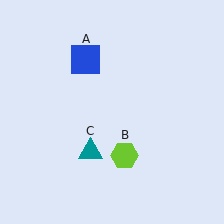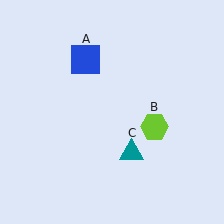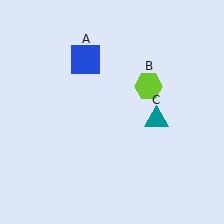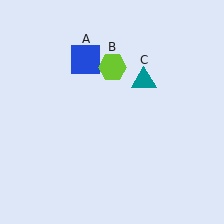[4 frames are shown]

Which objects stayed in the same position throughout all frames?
Blue square (object A) remained stationary.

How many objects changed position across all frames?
2 objects changed position: lime hexagon (object B), teal triangle (object C).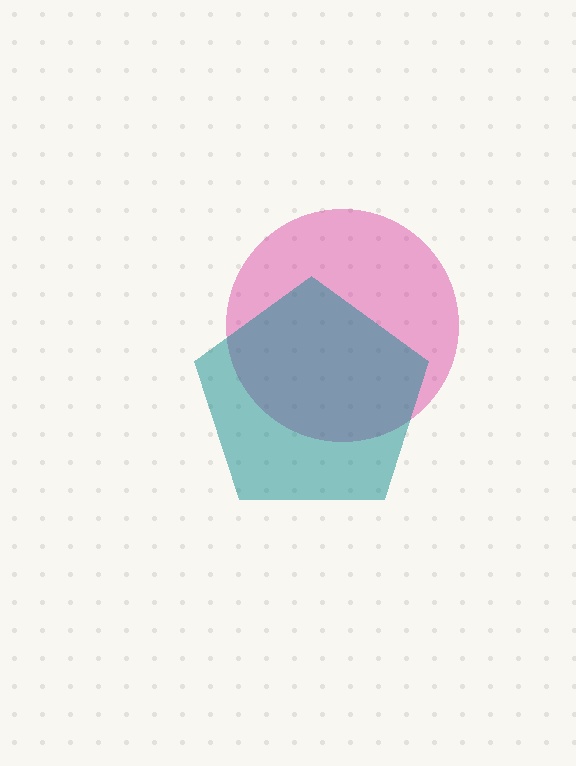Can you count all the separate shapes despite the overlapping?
Yes, there are 2 separate shapes.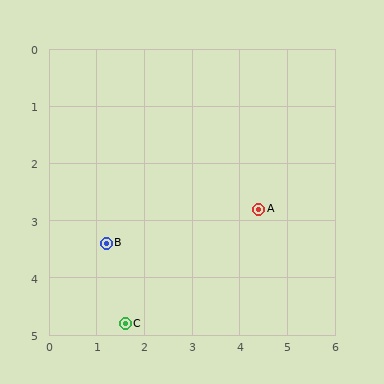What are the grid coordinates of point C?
Point C is at approximately (1.6, 4.8).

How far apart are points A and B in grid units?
Points A and B are about 3.3 grid units apart.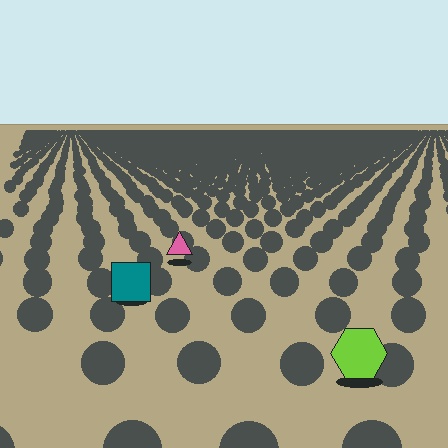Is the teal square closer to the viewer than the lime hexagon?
No. The lime hexagon is closer — you can tell from the texture gradient: the ground texture is coarser near it.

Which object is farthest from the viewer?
The pink triangle is farthest from the viewer. It appears smaller and the ground texture around it is denser.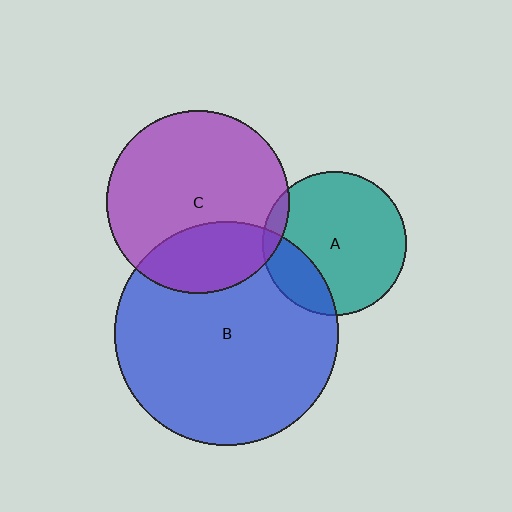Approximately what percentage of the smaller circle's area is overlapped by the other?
Approximately 20%.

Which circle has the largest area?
Circle B (blue).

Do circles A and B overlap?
Yes.